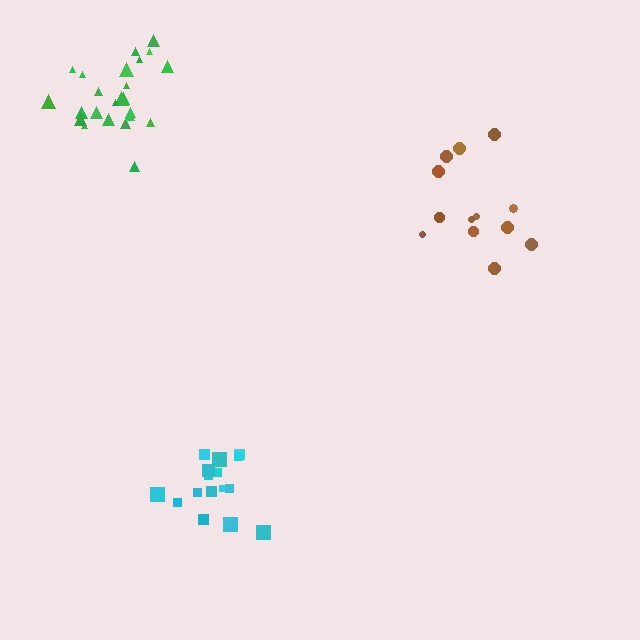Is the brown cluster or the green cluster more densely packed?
Green.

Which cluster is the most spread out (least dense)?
Brown.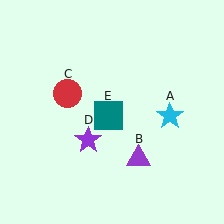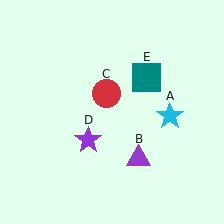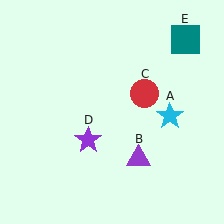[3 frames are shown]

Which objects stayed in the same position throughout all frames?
Cyan star (object A) and purple triangle (object B) and purple star (object D) remained stationary.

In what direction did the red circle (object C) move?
The red circle (object C) moved right.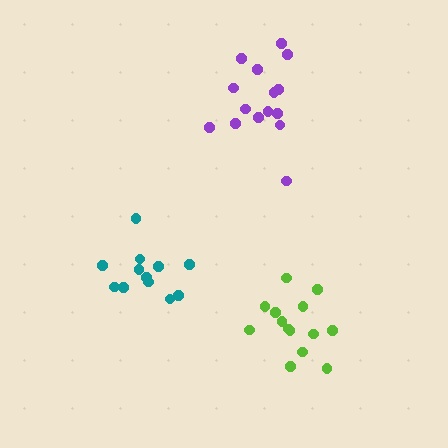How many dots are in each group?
Group 1: 12 dots, Group 2: 14 dots, Group 3: 15 dots (41 total).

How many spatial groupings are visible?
There are 3 spatial groupings.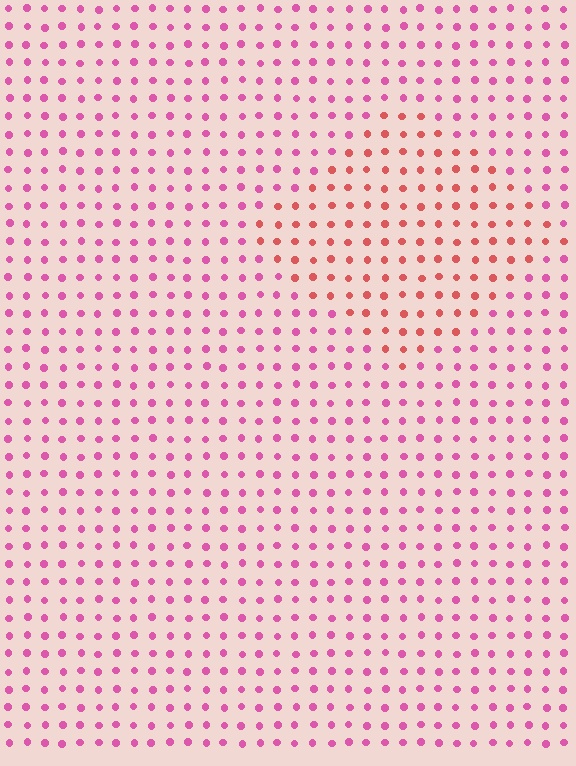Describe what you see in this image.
The image is filled with small pink elements in a uniform arrangement. A diamond-shaped region is visible where the elements are tinted to a slightly different hue, forming a subtle color boundary.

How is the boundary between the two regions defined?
The boundary is defined purely by a slight shift in hue (about 37 degrees). Spacing, size, and orientation are identical on both sides.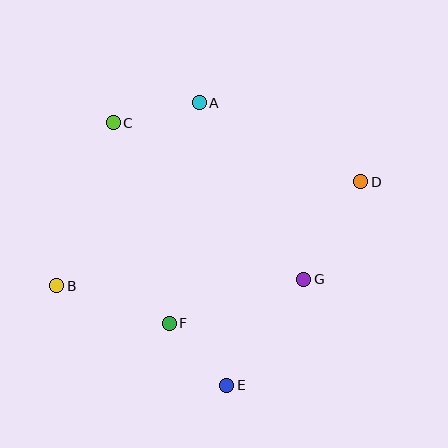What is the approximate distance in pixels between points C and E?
The distance between C and E is approximately 286 pixels.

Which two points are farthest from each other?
Points B and D are farthest from each other.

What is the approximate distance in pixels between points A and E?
The distance between A and E is approximately 284 pixels.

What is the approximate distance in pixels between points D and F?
The distance between D and F is approximately 238 pixels.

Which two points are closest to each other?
Points E and F are closest to each other.